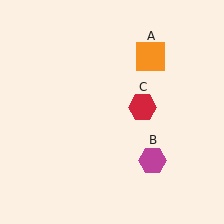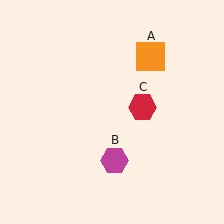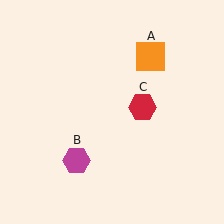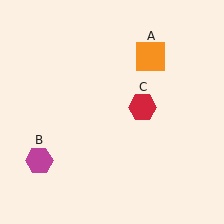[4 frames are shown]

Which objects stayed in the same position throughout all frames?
Orange square (object A) and red hexagon (object C) remained stationary.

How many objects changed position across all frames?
1 object changed position: magenta hexagon (object B).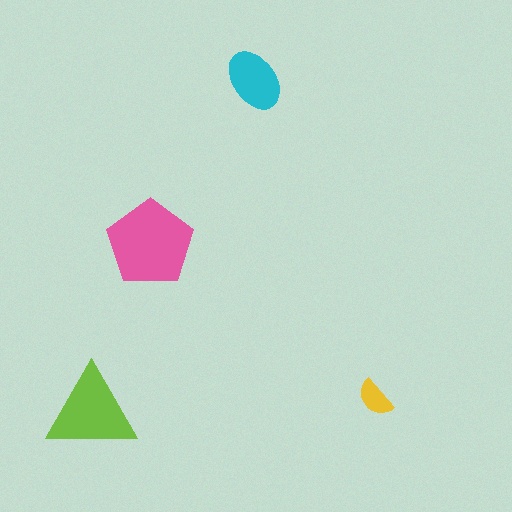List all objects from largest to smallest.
The pink pentagon, the lime triangle, the cyan ellipse, the yellow semicircle.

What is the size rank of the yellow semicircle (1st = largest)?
4th.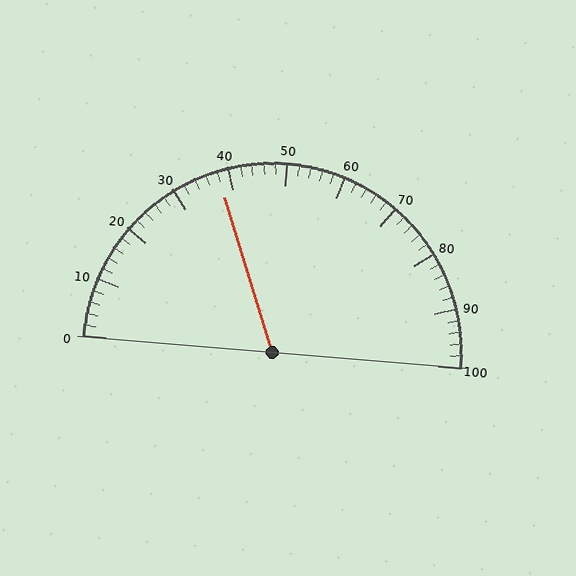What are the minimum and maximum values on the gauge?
The gauge ranges from 0 to 100.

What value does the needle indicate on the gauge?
The needle indicates approximately 38.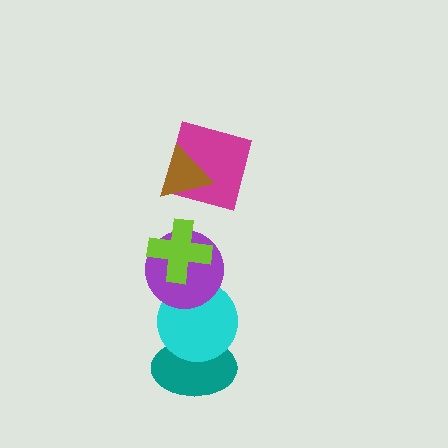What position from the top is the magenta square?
The magenta square is 2nd from the top.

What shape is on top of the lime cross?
The magenta square is on top of the lime cross.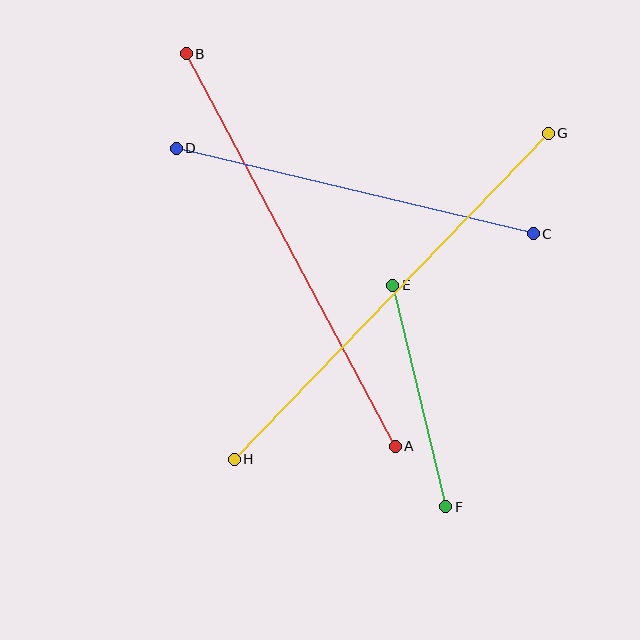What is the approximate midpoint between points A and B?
The midpoint is at approximately (291, 250) pixels.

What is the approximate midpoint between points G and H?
The midpoint is at approximately (391, 296) pixels.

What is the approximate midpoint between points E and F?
The midpoint is at approximately (419, 396) pixels.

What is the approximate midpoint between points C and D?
The midpoint is at approximately (355, 191) pixels.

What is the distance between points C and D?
The distance is approximately 367 pixels.